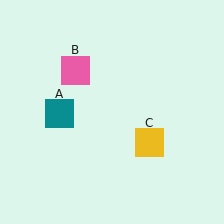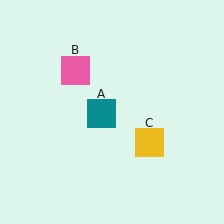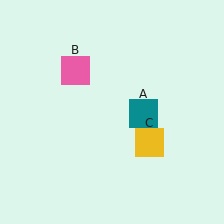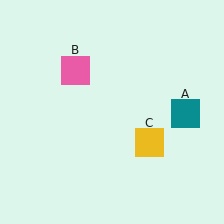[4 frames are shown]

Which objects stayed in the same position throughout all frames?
Pink square (object B) and yellow square (object C) remained stationary.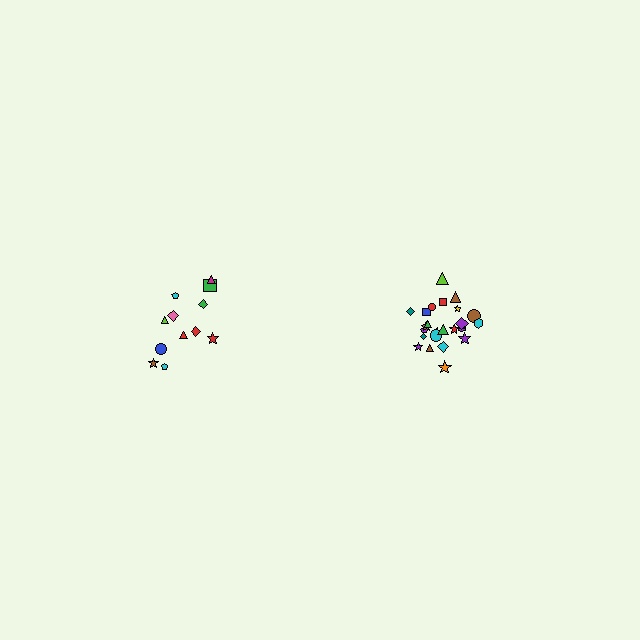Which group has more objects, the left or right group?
The right group.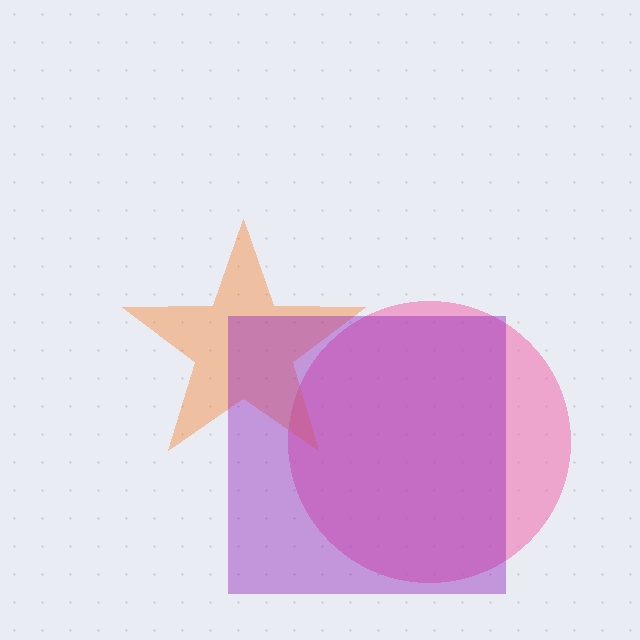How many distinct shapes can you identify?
There are 3 distinct shapes: a pink circle, an orange star, a purple square.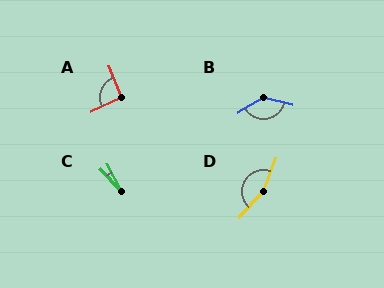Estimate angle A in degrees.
Approximately 94 degrees.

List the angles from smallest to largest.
C (17°), A (94°), B (133°), D (157°).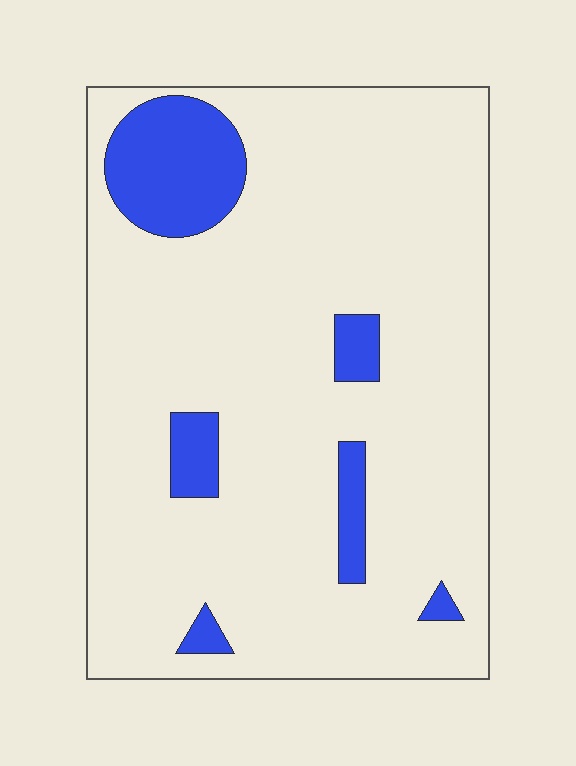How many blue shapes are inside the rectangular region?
6.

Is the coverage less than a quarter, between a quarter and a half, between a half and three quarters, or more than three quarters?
Less than a quarter.